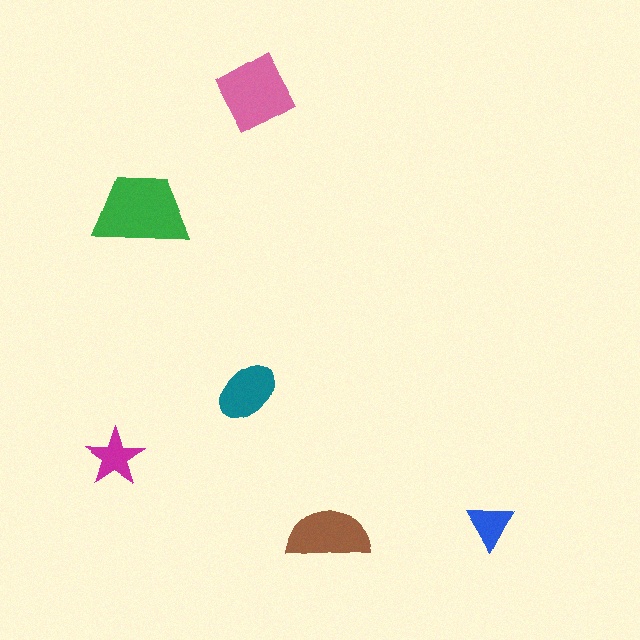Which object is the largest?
The green trapezoid.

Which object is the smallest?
The blue triangle.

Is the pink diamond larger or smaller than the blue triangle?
Larger.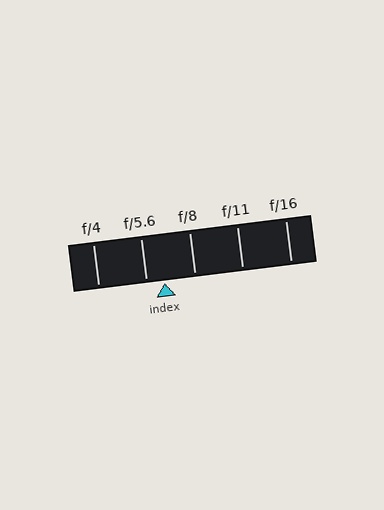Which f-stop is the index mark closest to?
The index mark is closest to f/5.6.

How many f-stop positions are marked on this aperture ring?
There are 5 f-stop positions marked.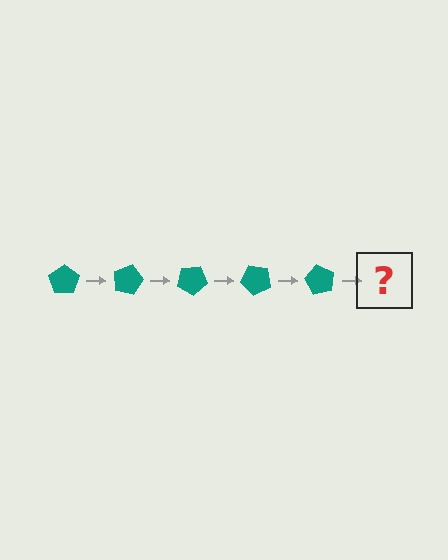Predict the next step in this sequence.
The next step is a teal pentagon rotated 75 degrees.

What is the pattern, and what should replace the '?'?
The pattern is that the pentagon rotates 15 degrees each step. The '?' should be a teal pentagon rotated 75 degrees.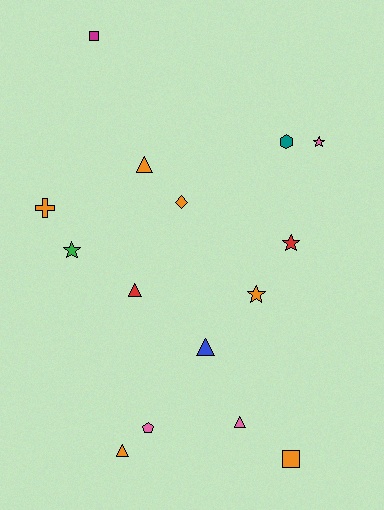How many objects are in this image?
There are 15 objects.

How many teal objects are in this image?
There is 1 teal object.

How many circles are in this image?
There are no circles.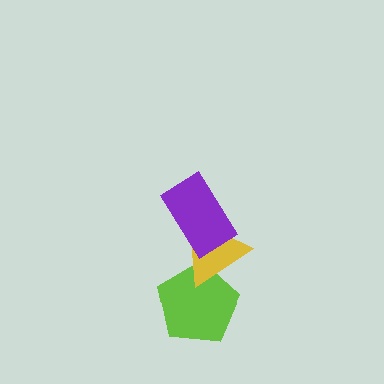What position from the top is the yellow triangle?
The yellow triangle is 2nd from the top.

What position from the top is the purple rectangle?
The purple rectangle is 1st from the top.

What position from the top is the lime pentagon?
The lime pentagon is 3rd from the top.